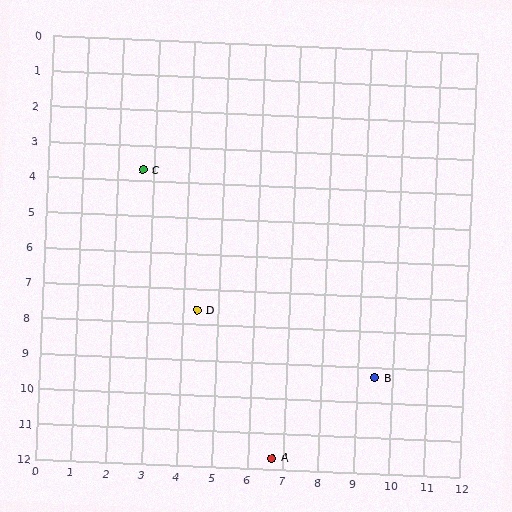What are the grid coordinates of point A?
Point A is at approximately (6.7, 11.7).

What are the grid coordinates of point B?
Point B is at approximately (9.5, 9.3).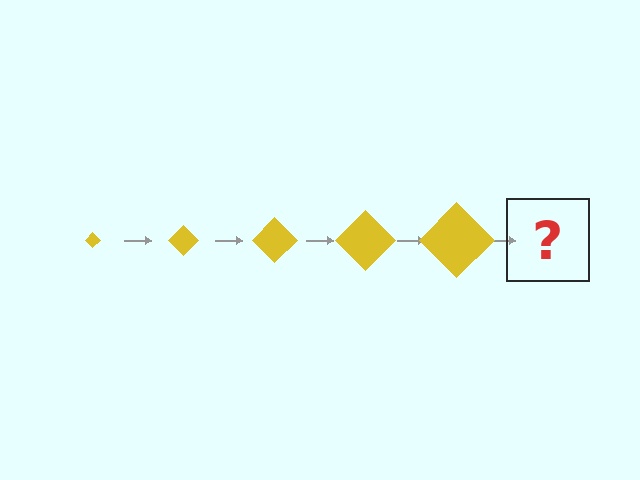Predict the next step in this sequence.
The next step is a yellow diamond, larger than the previous one.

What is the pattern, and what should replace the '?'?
The pattern is that the diamond gets progressively larger each step. The '?' should be a yellow diamond, larger than the previous one.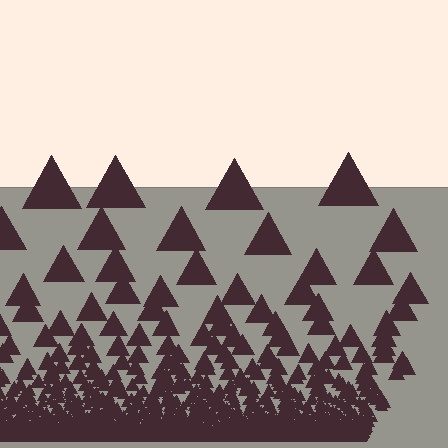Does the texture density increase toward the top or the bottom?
Density increases toward the bottom.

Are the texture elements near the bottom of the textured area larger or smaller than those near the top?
Smaller. The gradient is inverted — elements near the bottom are smaller and denser.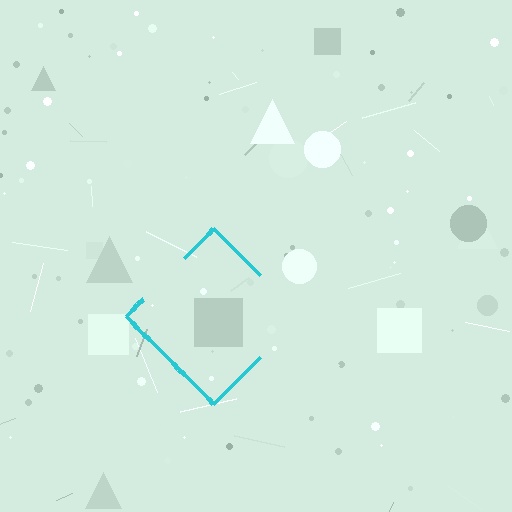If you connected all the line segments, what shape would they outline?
They would outline a diamond.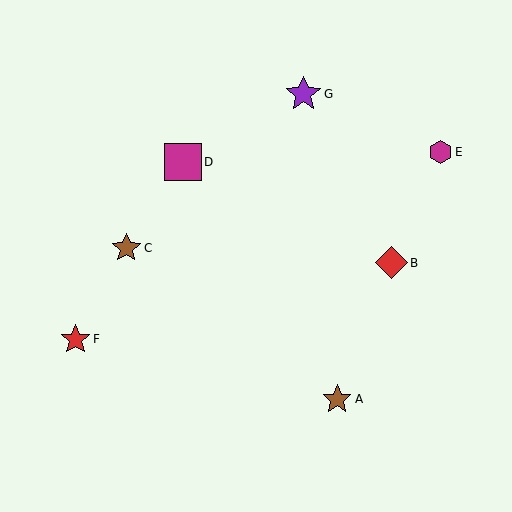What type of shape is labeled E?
Shape E is a magenta hexagon.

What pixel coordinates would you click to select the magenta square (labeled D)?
Click at (183, 162) to select the magenta square D.